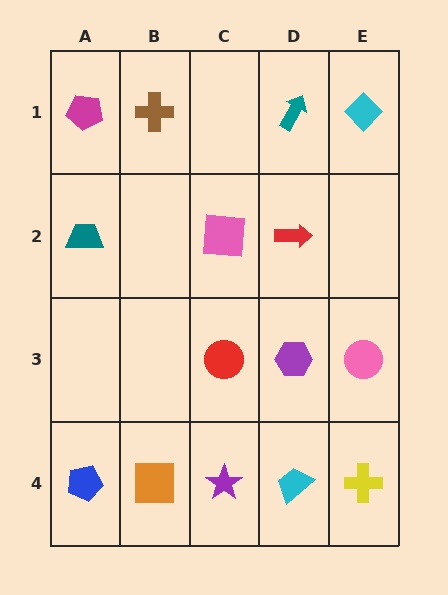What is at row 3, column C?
A red circle.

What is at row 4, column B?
An orange square.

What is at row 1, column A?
A magenta pentagon.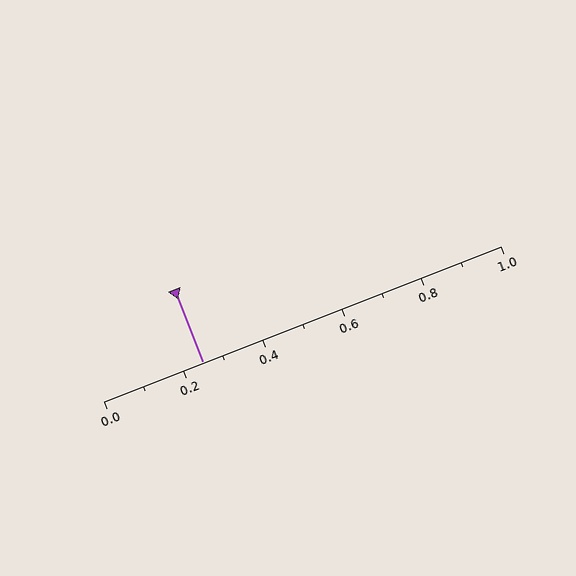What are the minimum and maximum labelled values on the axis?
The axis runs from 0.0 to 1.0.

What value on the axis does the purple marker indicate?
The marker indicates approximately 0.25.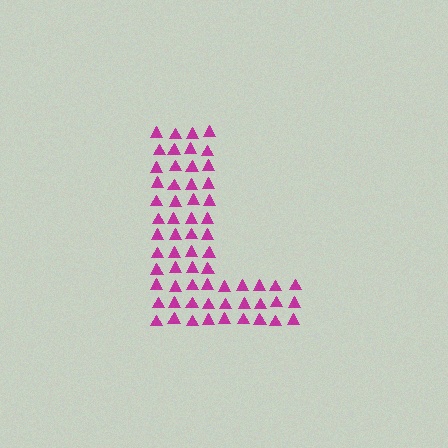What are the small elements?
The small elements are triangles.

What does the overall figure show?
The overall figure shows the letter L.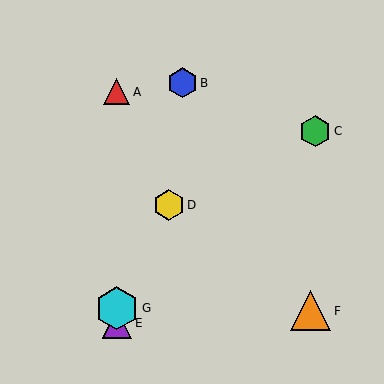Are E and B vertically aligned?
No, E is at x≈117 and B is at x≈182.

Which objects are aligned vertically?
Objects A, E, G are aligned vertically.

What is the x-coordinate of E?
Object E is at x≈117.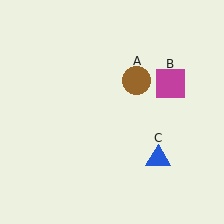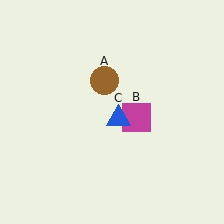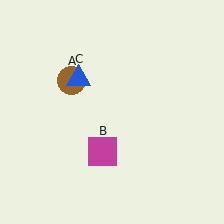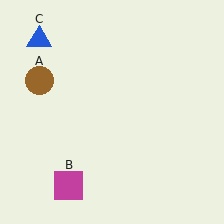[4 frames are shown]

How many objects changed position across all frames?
3 objects changed position: brown circle (object A), magenta square (object B), blue triangle (object C).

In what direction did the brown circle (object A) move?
The brown circle (object A) moved left.